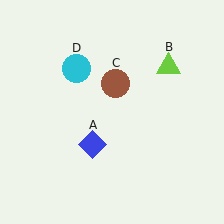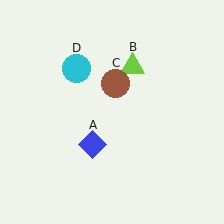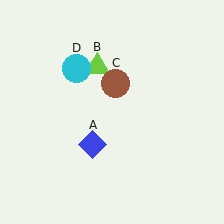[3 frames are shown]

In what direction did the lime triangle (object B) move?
The lime triangle (object B) moved left.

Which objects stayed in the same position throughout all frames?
Blue diamond (object A) and brown circle (object C) and cyan circle (object D) remained stationary.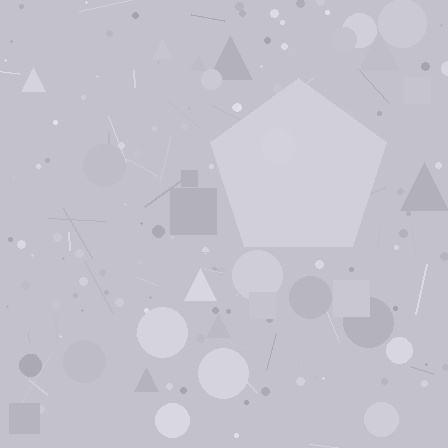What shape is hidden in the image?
A pentagon is hidden in the image.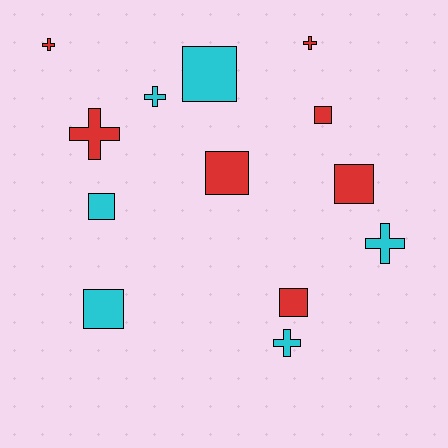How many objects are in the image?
There are 13 objects.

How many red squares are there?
There are 4 red squares.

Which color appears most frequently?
Red, with 7 objects.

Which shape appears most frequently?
Square, with 7 objects.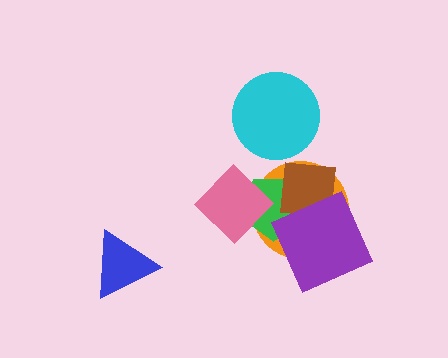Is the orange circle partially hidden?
Yes, it is partially covered by another shape.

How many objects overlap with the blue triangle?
0 objects overlap with the blue triangle.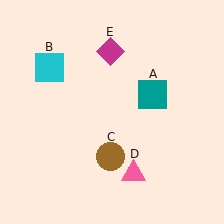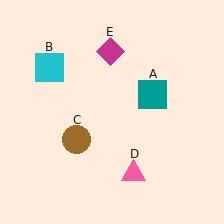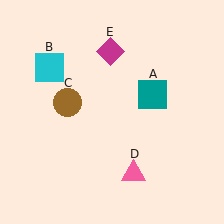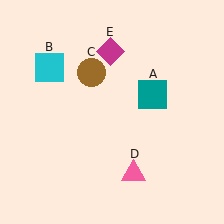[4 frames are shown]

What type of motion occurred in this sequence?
The brown circle (object C) rotated clockwise around the center of the scene.